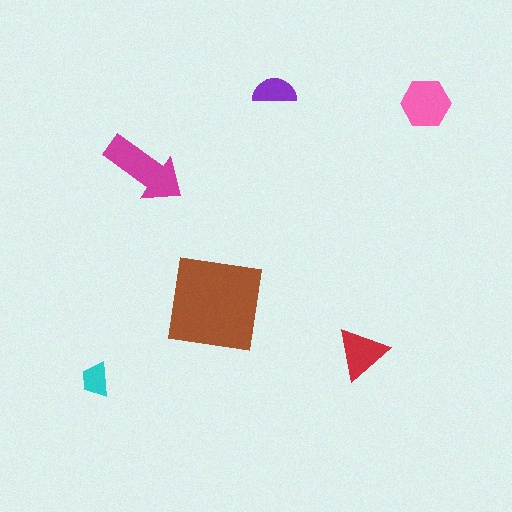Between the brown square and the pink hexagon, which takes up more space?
The brown square.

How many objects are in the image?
There are 6 objects in the image.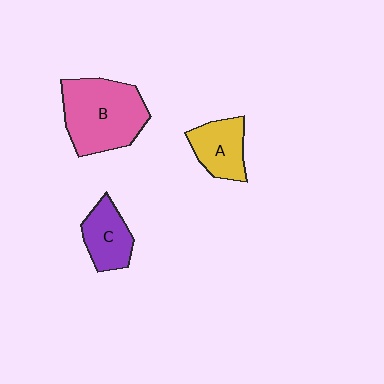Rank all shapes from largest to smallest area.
From largest to smallest: B (pink), A (yellow), C (purple).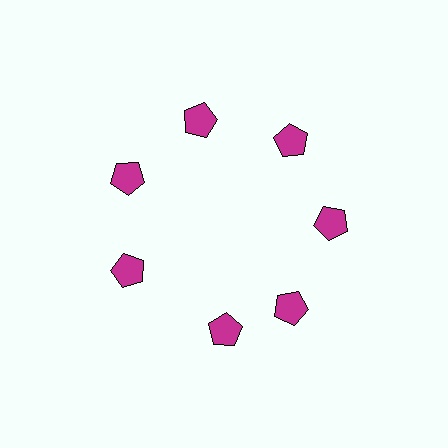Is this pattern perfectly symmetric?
No. The 7 magenta pentagons are arranged in a ring, but one element near the 6 o'clock position is rotated out of alignment along the ring, breaking the 7-fold rotational symmetry.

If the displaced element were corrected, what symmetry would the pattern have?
It would have 7-fold rotational symmetry — the pattern would map onto itself every 51 degrees.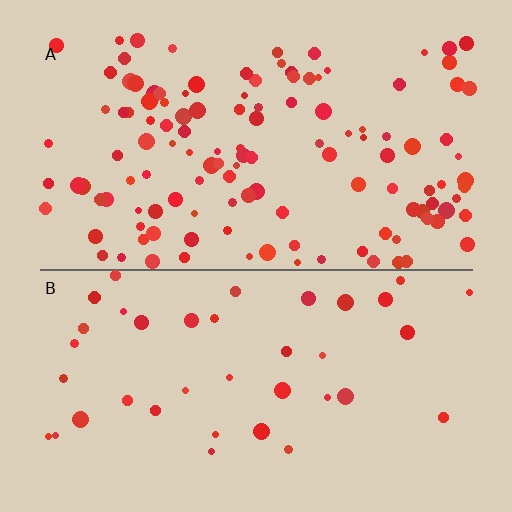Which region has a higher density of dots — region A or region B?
A (the top).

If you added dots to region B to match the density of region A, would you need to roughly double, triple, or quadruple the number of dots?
Approximately triple.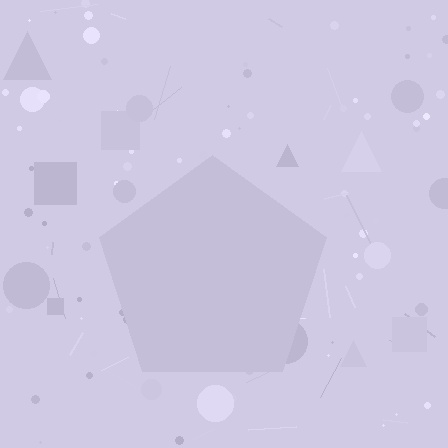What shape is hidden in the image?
A pentagon is hidden in the image.